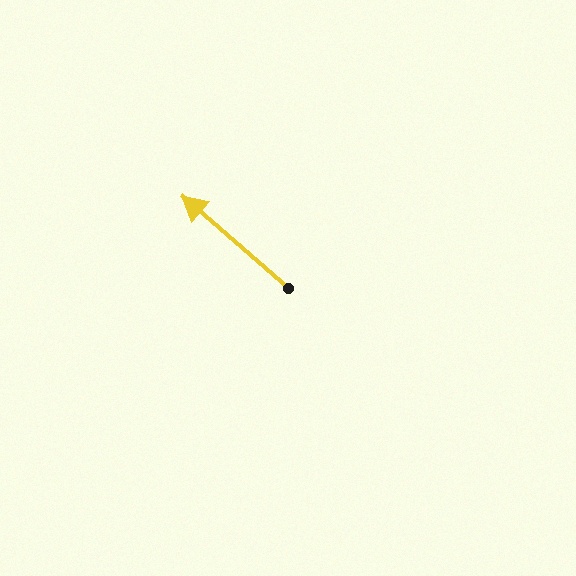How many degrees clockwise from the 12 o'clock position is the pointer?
Approximately 311 degrees.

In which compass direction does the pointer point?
Northwest.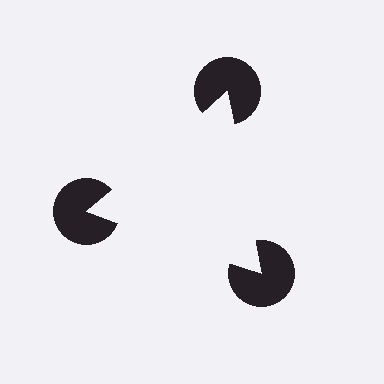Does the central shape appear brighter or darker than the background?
It typically appears slightly brighter than the background, even though no actual brightness change is drawn.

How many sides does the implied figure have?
3 sides.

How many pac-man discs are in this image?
There are 3 — one at each vertex of the illusory triangle.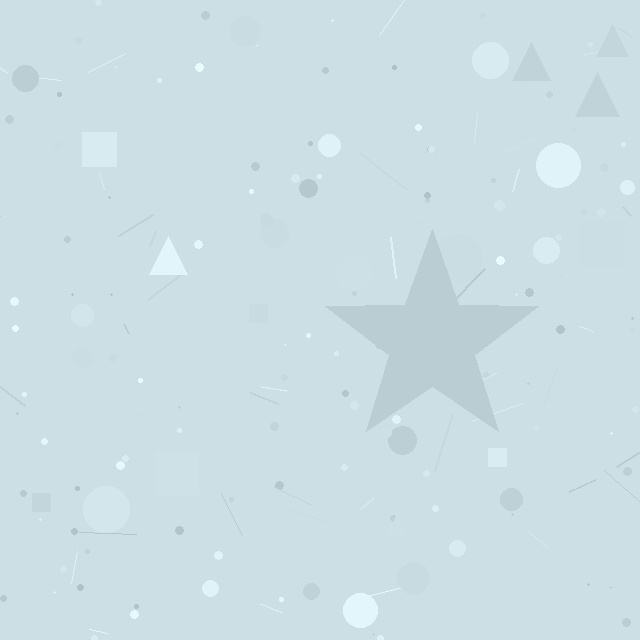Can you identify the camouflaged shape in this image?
The camouflaged shape is a star.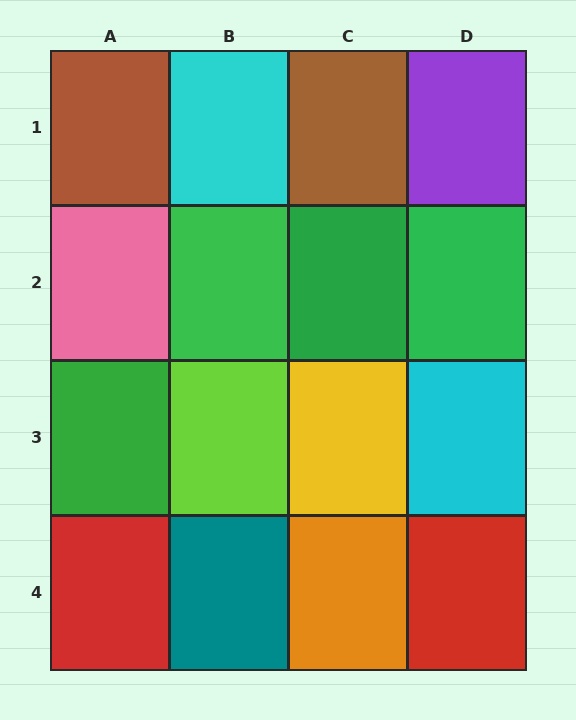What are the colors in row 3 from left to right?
Green, lime, yellow, cyan.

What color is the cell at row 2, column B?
Green.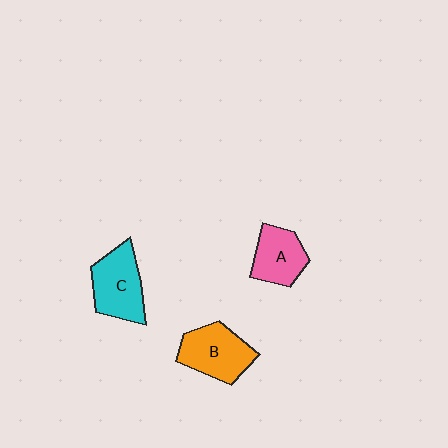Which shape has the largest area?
Shape C (cyan).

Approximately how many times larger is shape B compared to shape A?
Approximately 1.3 times.